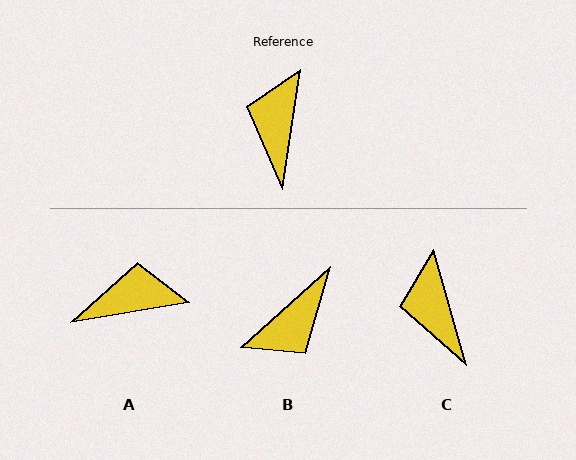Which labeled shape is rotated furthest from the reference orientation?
B, about 140 degrees away.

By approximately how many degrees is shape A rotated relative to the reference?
Approximately 72 degrees clockwise.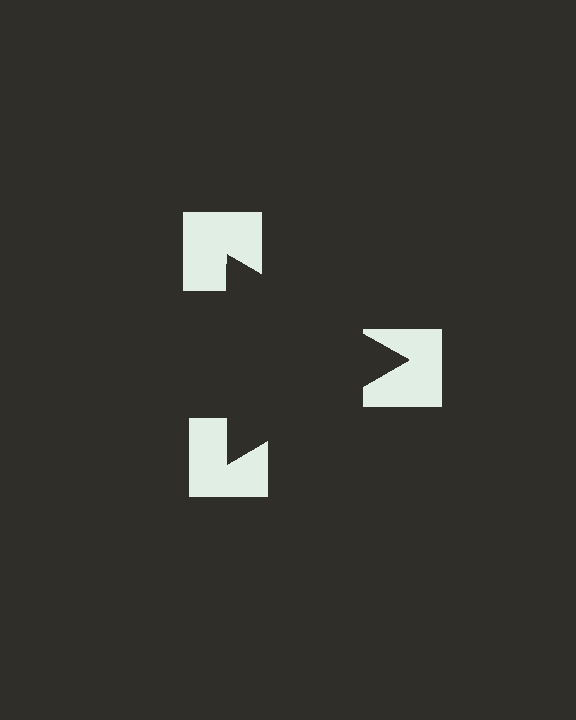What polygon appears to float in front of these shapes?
An illusory triangle — its edges are inferred from the aligned wedge cuts in the notched squares, not physically drawn.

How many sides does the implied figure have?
3 sides.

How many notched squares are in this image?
There are 3 — one at each vertex of the illusory triangle.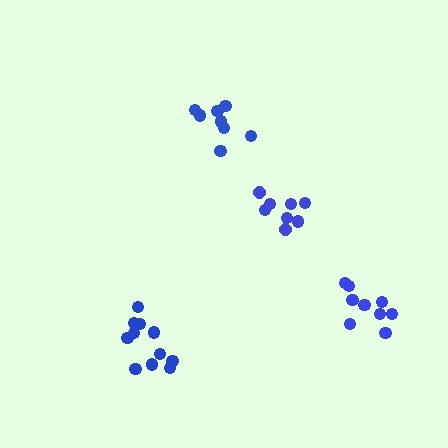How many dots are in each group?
Group 1: 8 dots, Group 2: 8 dots, Group 3: 9 dots, Group 4: 11 dots (36 total).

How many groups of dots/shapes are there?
There are 4 groups.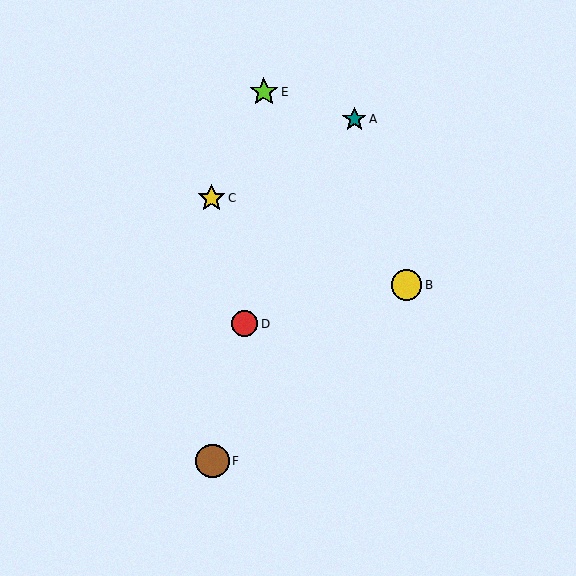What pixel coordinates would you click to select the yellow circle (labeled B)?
Click at (406, 285) to select the yellow circle B.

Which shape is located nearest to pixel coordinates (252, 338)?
The red circle (labeled D) at (244, 324) is nearest to that location.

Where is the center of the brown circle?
The center of the brown circle is at (213, 461).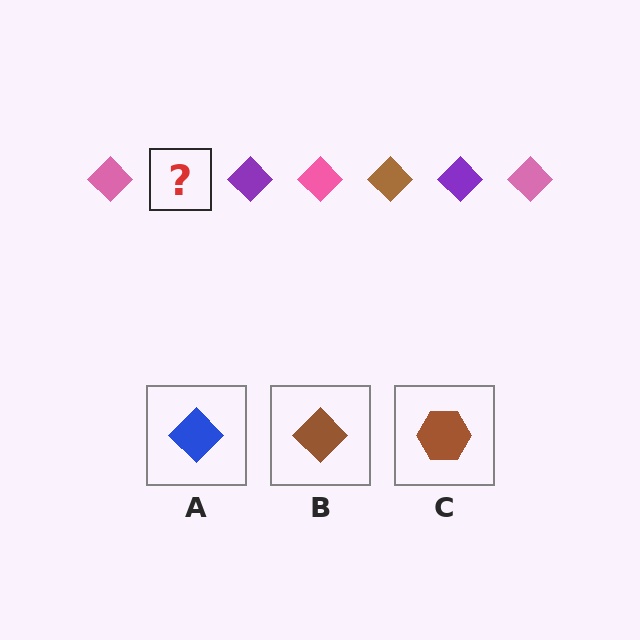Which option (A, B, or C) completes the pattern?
B.